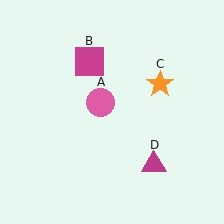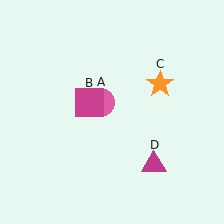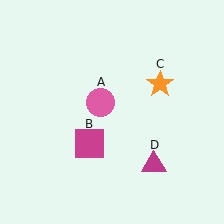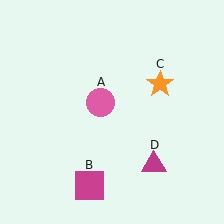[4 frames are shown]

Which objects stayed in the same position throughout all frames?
Pink circle (object A) and orange star (object C) and magenta triangle (object D) remained stationary.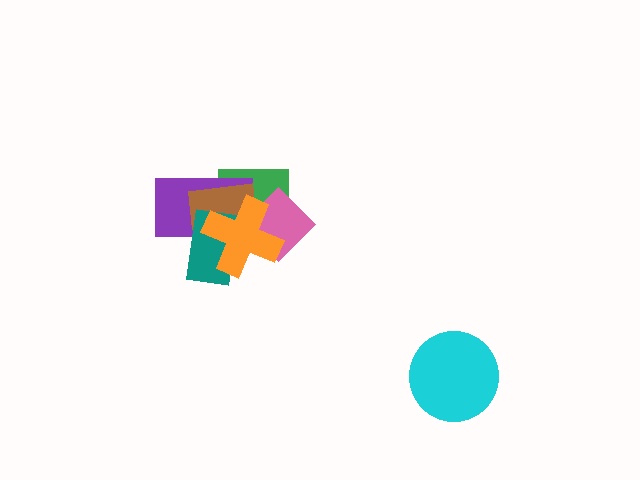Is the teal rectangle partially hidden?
Yes, it is partially covered by another shape.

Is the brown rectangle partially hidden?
Yes, it is partially covered by another shape.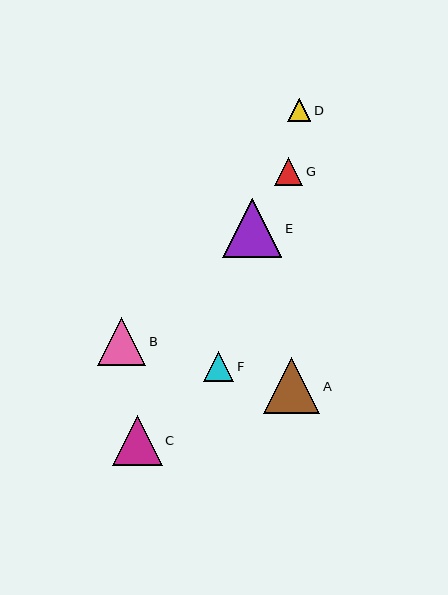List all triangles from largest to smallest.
From largest to smallest: E, A, C, B, F, G, D.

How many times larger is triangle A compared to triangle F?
Triangle A is approximately 1.9 times the size of triangle F.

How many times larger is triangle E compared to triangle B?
Triangle E is approximately 1.2 times the size of triangle B.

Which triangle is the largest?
Triangle E is the largest with a size of approximately 59 pixels.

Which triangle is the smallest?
Triangle D is the smallest with a size of approximately 23 pixels.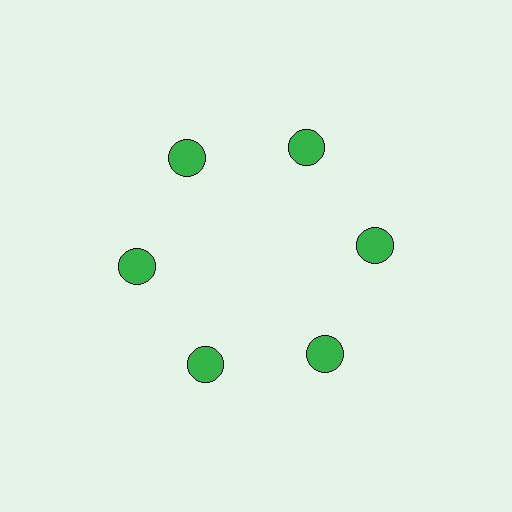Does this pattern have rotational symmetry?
Yes, this pattern has 6-fold rotational symmetry. It looks the same after rotating 60 degrees around the center.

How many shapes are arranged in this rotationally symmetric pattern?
There are 6 shapes, arranged in 6 groups of 1.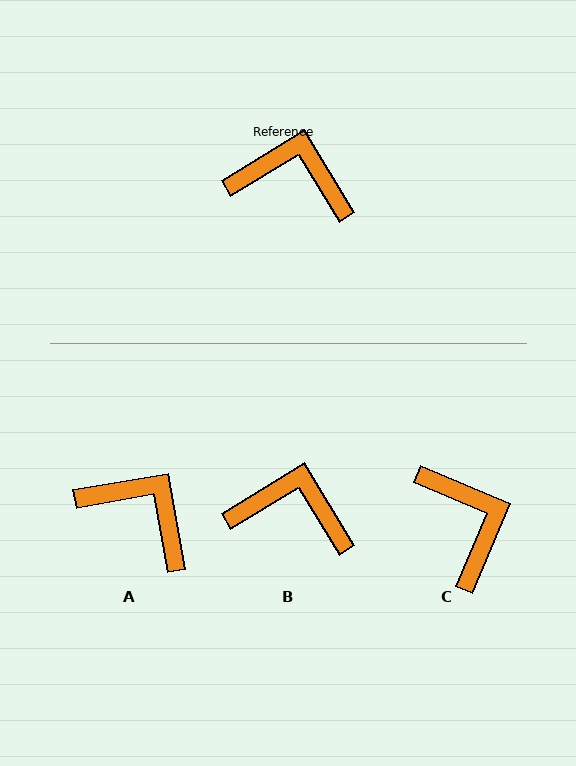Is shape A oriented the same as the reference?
No, it is off by about 21 degrees.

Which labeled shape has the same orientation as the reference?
B.